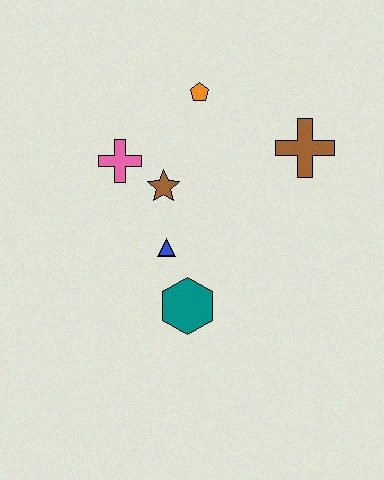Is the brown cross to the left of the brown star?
No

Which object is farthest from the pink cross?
The brown cross is farthest from the pink cross.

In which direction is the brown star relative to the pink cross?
The brown star is to the right of the pink cross.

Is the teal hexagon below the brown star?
Yes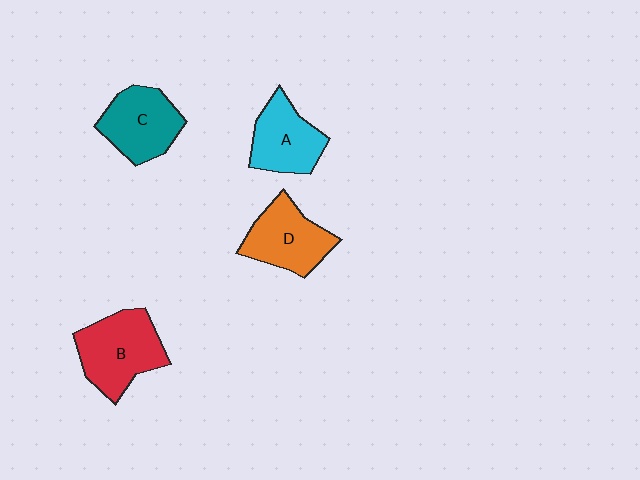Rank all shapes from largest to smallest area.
From largest to smallest: B (red), D (orange), C (teal), A (cyan).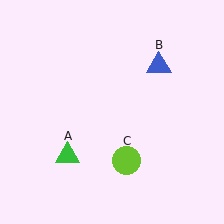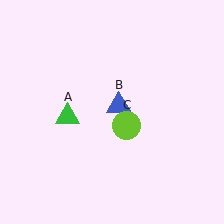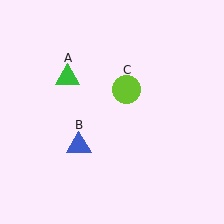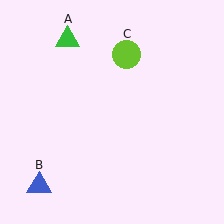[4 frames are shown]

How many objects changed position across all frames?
3 objects changed position: green triangle (object A), blue triangle (object B), lime circle (object C).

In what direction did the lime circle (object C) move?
The lime circle (object C) moved up.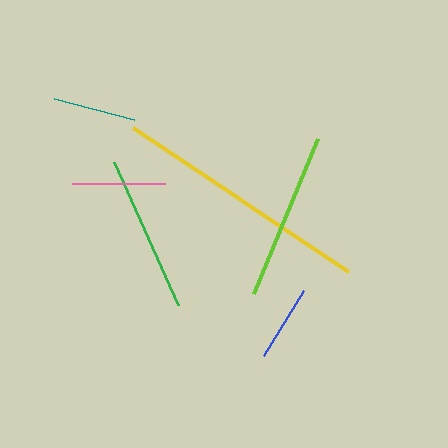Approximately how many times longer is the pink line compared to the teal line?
The pink line is approximately 1.1 times the length of the teal line.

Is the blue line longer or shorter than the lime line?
The lime line is longer than the blue line.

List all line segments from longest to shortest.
From longest to shortest: yellow, lime, green, pink, teal, blue.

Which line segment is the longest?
The yellow line is the longest at approximately 258 pixels.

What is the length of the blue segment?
The blue segment is approximately 76 pixels long.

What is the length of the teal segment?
The teal segment is approximately 82 pixels long.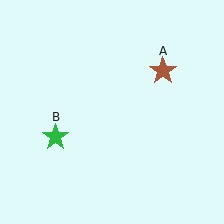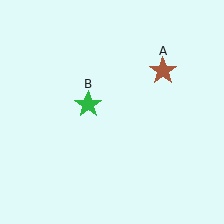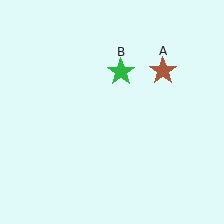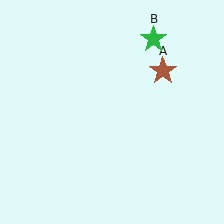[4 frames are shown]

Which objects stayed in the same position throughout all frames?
Brown star (object A) remained stationary.